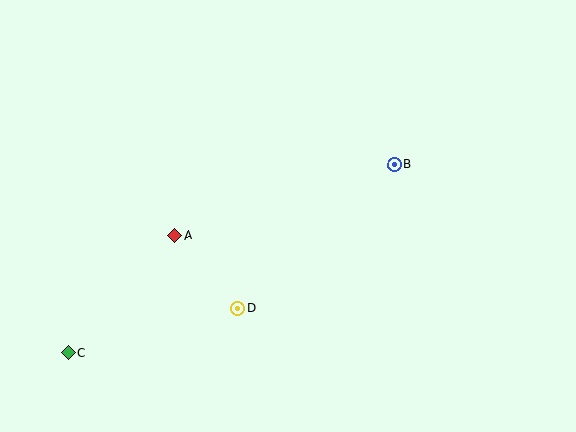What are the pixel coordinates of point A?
Point A is at (175, 235).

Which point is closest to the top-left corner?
Point A is closest to the top-left corner.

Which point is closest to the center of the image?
Point D at (238, 308) is closest to the center.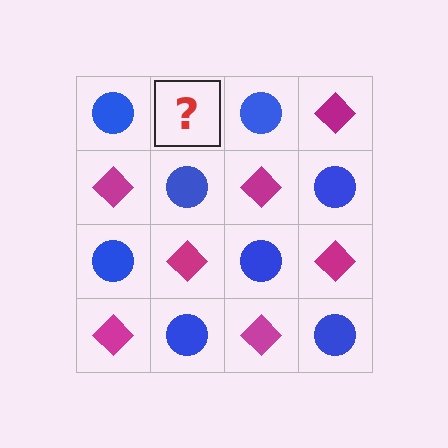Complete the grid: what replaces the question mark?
The question mark should be replaced with a magenta diamond.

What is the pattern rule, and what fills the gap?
The rule is that it alternates blue circle and magenta diamond in a checkerboard pattern. The gap should be filled with a magenta diamond.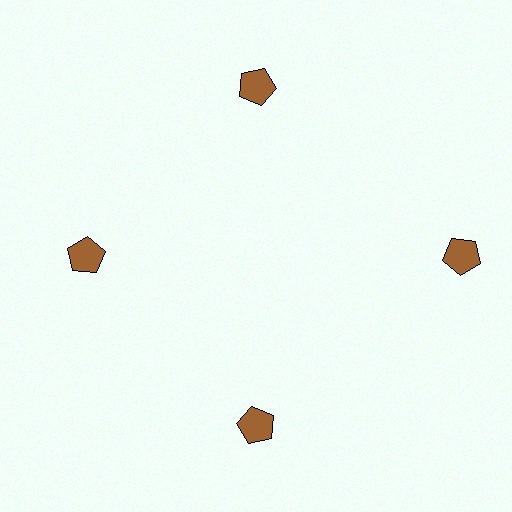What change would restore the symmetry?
The symmetry would be restored by moving it inward, back onto the ring so that all 4 pentagons sit at equal angles and equal distance from the center.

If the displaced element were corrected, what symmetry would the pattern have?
It would have 4-fold rotational symmetry — the pattern would map onto itself every 90 degrees.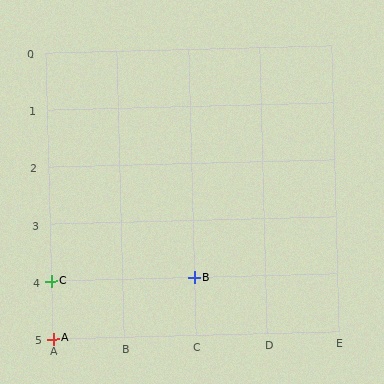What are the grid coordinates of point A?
Point A is at grid coordinates (A, 5).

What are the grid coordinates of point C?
Point C is at grid coordinates (A, 4).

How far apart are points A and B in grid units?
Points A and B are 2 columns and 1 row apart (about 2.2 grid units diagonally).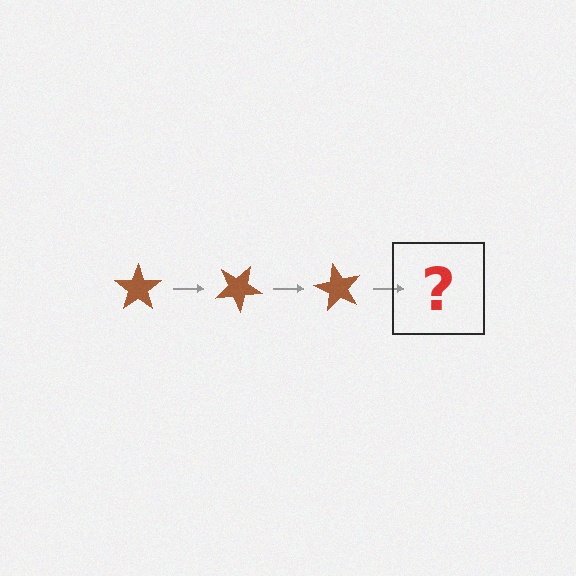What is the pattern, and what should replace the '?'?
The pattern is that the star rotates 30 degrees each step. The '?' should be a brown star rotated 90 degrees.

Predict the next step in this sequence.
The next step is a brown star rotated 90 degrees.